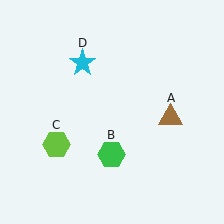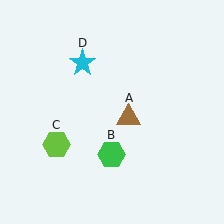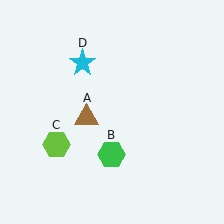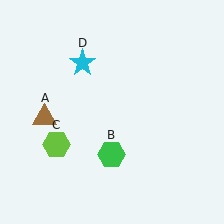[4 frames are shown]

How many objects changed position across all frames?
1 object changed position: brown triangle (object A).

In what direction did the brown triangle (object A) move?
The brown triangle (object A) moved left.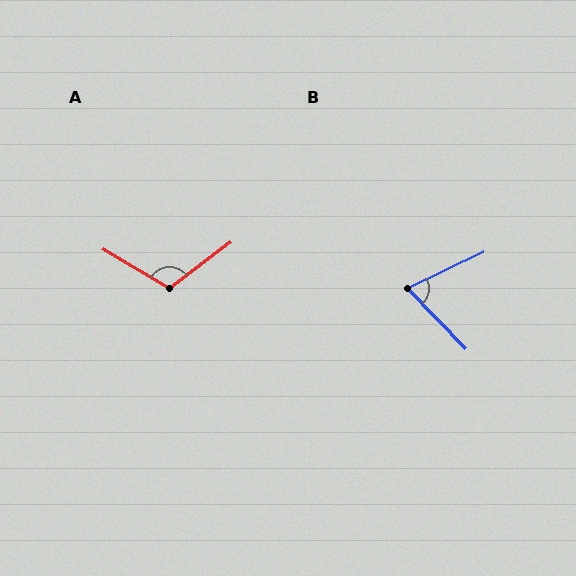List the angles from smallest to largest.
B (72°), A (112°).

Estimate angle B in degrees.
Approximately 72 degrees.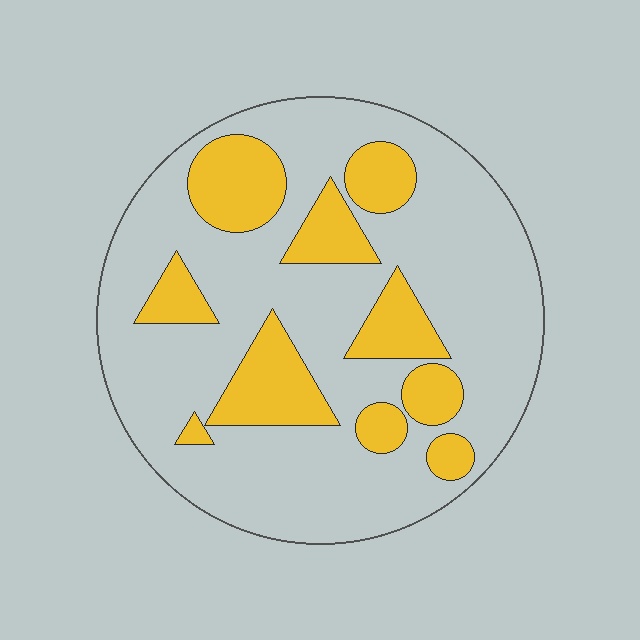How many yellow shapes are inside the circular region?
10.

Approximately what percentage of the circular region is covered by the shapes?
Approximately 25%.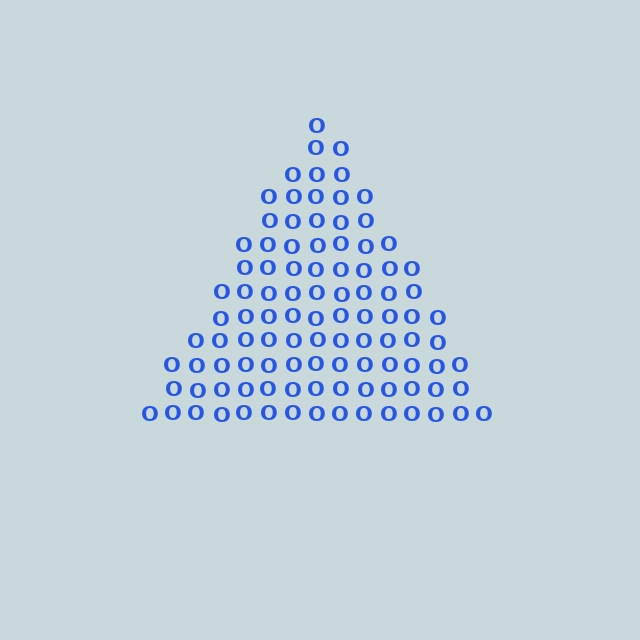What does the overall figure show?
The overall figure shows a triangle.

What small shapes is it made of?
It is made of small letter O's.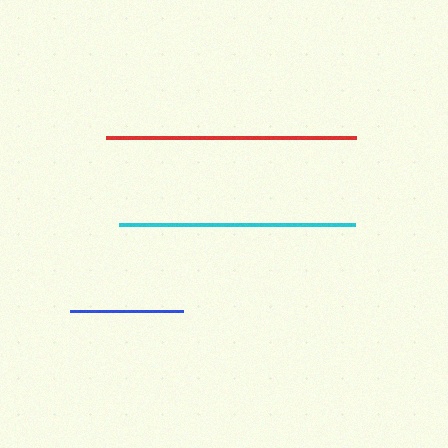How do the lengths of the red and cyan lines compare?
The red and cyan lines are approximately the same length.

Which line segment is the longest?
The red line is the longest at approximately 250 pixels.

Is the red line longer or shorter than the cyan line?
The red line is longer than the cyan line.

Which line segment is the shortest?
The blue line is the shortest at approximately 112 pixels.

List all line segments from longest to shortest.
From longest to shortest: red, cyan, blue.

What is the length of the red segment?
The red segment is approximately 250 pixels long.